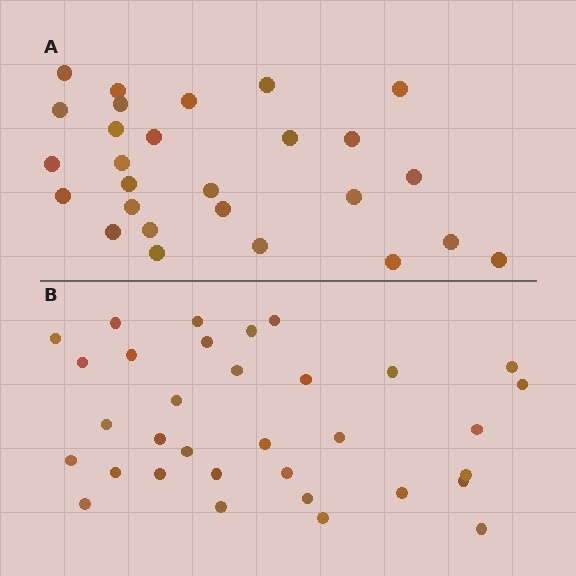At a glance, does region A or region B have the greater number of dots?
Region B (the bottom region) has more dots.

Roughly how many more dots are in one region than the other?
Region B has about 6 more dots than region A.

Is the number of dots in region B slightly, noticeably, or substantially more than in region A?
Region B has only slightly more — the two regions are fairly close. The ratio is roughly 1.2 to 1.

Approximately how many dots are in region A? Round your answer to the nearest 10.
About 30 dots. (The exact count is 27, which rounds to 30.)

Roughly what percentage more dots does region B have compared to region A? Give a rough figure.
About 20% more.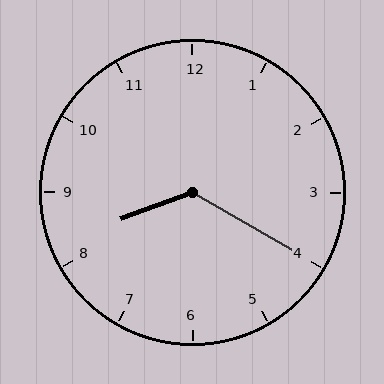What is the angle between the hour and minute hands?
Approximately 130 degrees.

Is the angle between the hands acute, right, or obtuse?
It is obtuse.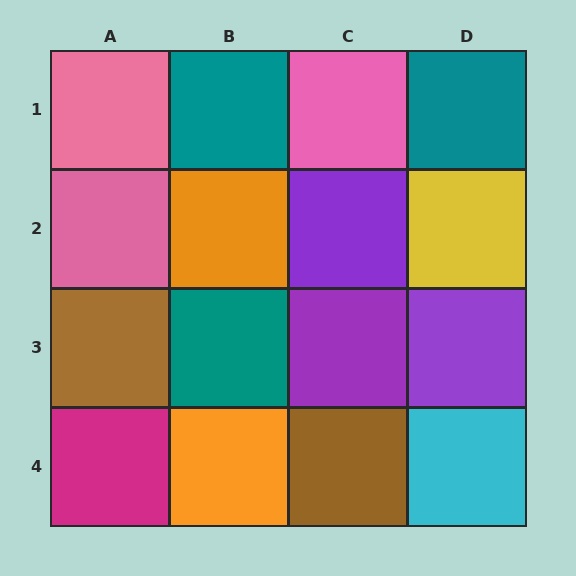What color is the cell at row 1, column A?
Pink.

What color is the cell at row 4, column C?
Brown.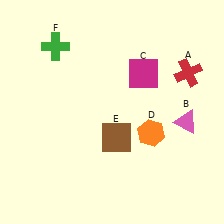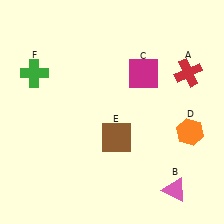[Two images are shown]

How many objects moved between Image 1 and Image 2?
3 objects moved between the two images.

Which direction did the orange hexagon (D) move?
The orange hexagon (D) moved right.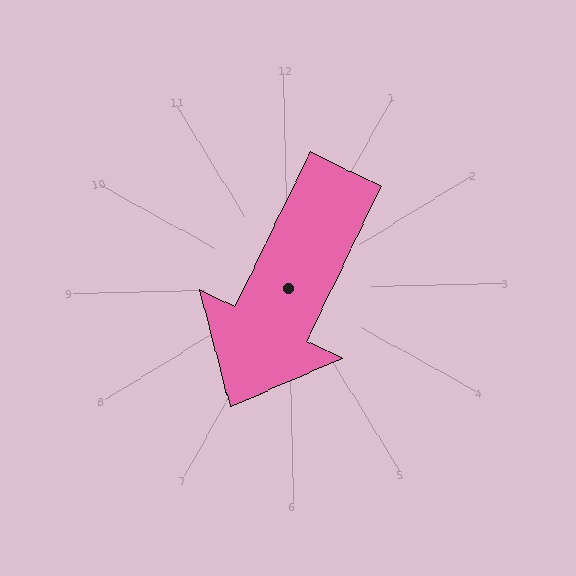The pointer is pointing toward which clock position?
Roughly 7 o'clock.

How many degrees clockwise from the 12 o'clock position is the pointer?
Approximately 207 degrees.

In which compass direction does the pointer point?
Southwest.